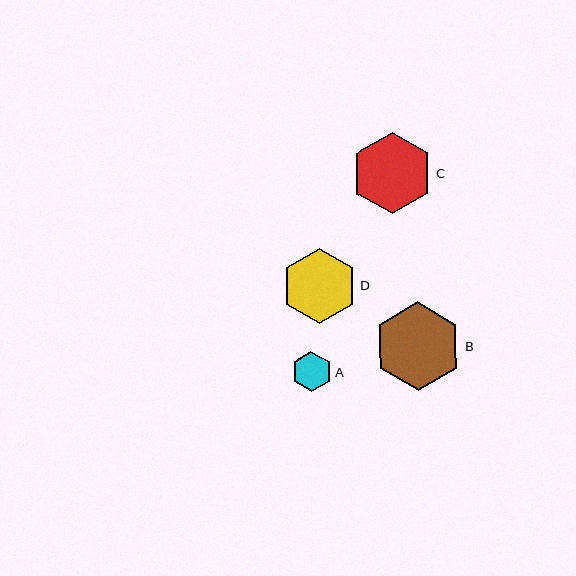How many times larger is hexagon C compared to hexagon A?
Hexagon C is approximately 2.0 times the size of hexagon A.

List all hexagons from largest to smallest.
From largest to smallest: B, C, D, A.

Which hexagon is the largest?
Hexagon B is the largest with a size of approximately 88 pixels.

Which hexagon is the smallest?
Hexagon A is the smallest with a size of approximately 40 pixels.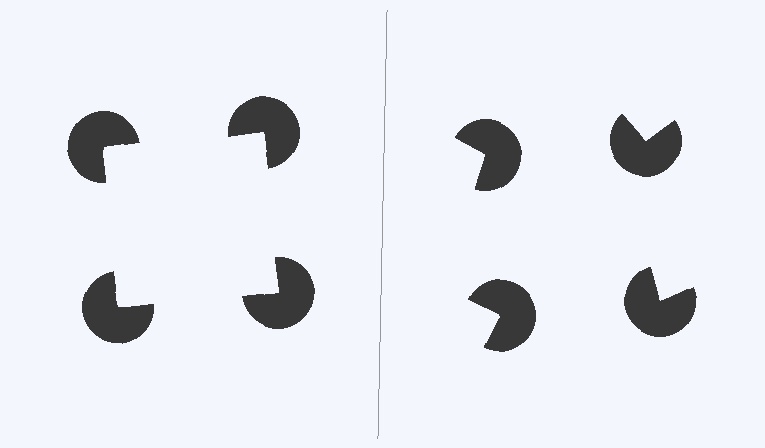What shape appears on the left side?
An illusory square.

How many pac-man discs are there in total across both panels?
8 — 4 on each side.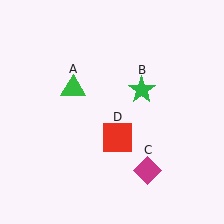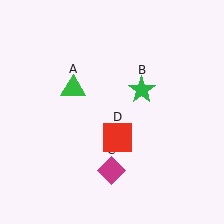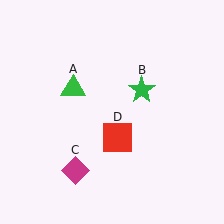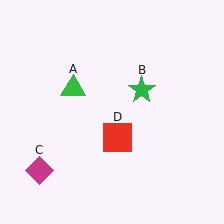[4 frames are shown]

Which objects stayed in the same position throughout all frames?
Green triangle (object A) and green star (object B) and red square (object D) remained stationary.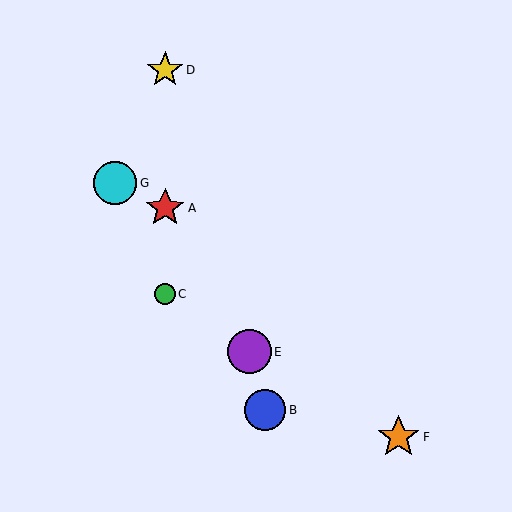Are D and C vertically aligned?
Yes, both are at x≈165.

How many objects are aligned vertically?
3 objects (A, C, D) are aligned vertically.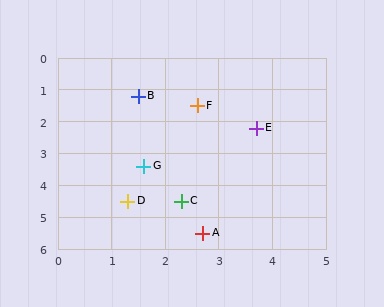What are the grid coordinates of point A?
Point A is at approximately (2.7, 5.5).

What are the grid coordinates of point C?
Point C is at approximately (2.3, 4.5).